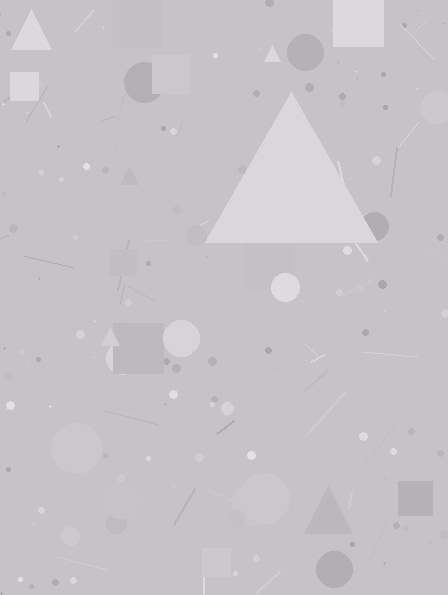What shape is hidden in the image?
A triangle is hidden in the image.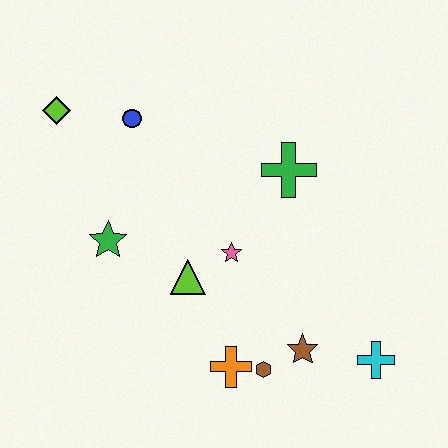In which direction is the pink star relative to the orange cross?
The pink star is above the orange cross.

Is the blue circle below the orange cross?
No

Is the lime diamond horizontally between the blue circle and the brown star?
No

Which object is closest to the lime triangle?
The pink star is closest to the lime triangle.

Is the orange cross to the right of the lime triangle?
Yes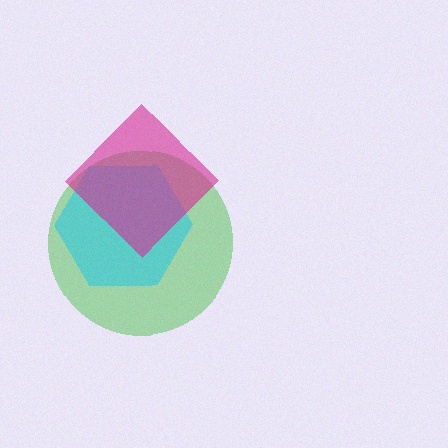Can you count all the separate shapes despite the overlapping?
Yes, there are 3 separate shapes.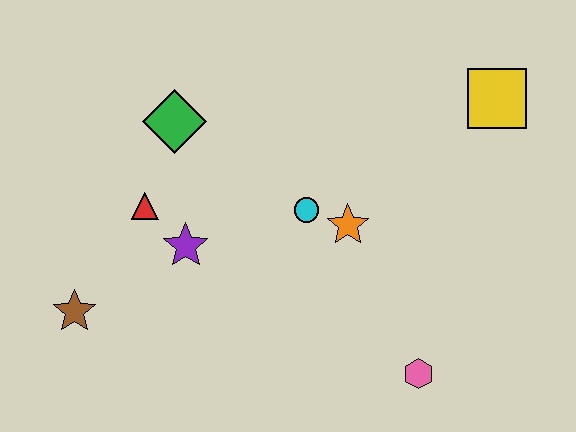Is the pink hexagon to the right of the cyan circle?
Yes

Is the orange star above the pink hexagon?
Yes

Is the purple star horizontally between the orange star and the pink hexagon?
No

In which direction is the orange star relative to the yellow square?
The orange star is to the left of the yellow square.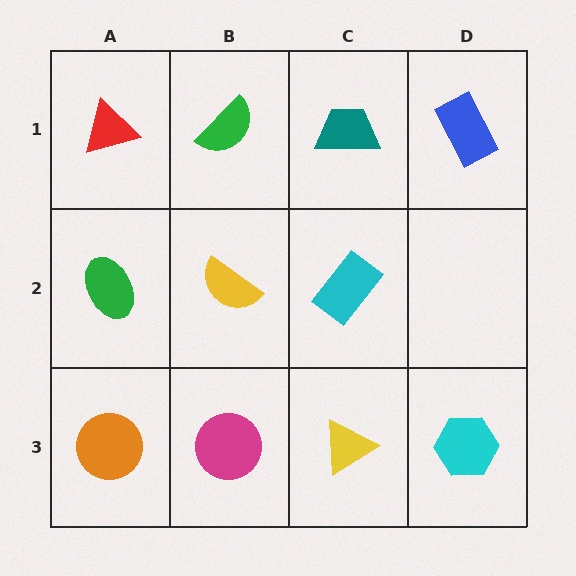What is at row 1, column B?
A green semicircle.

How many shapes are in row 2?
3 shapes.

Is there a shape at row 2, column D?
No, that cell is empty.